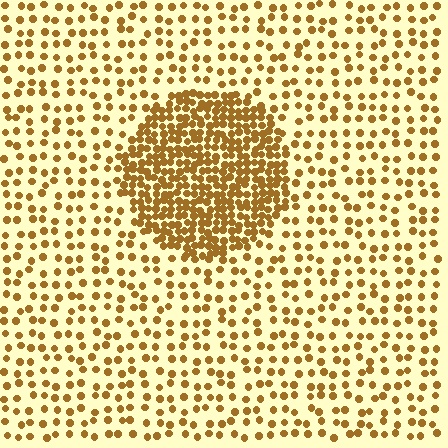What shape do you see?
I see a circle.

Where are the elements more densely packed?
The elements are more densely packed inside the circle boundary.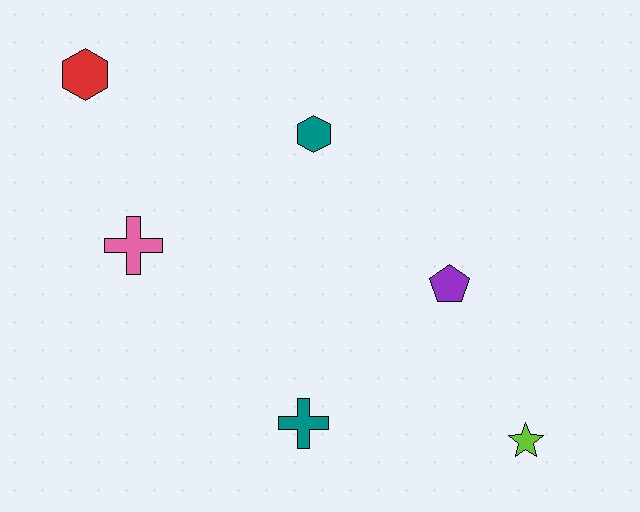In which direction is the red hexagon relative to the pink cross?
The red hexagon is above the pink cross.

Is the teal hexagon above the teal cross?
Yes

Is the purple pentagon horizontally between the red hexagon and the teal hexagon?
No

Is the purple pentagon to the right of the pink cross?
Yes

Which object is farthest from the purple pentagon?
The red hexagon is farthest from the purple pentagon.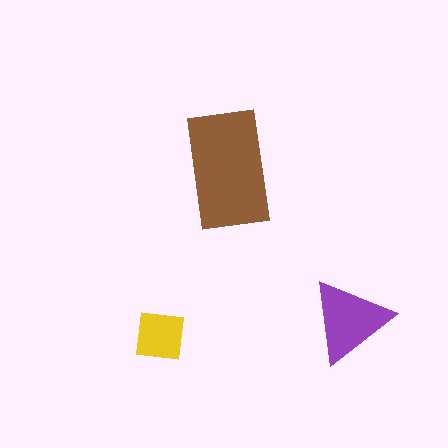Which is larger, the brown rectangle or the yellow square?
The brown rectangle.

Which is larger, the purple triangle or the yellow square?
The purple triangle.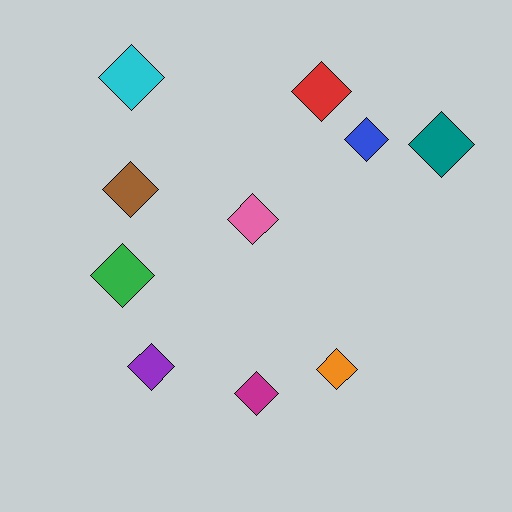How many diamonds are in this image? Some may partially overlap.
There are 10 diamonds.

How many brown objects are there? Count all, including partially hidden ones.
There is 1 brown object.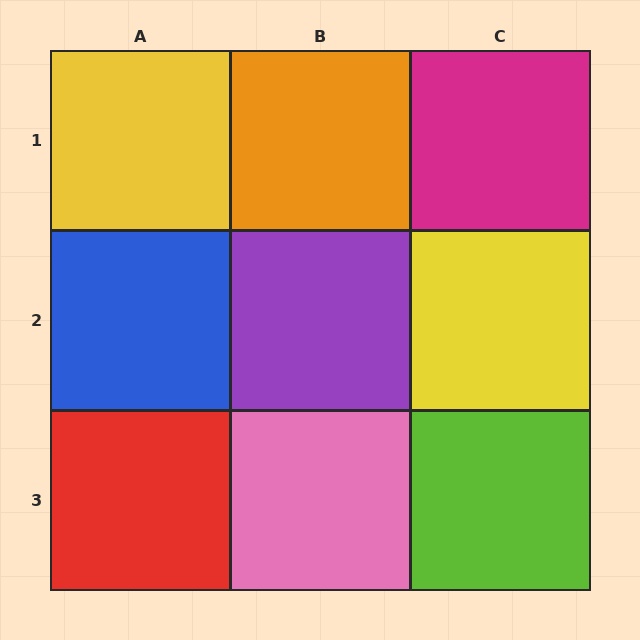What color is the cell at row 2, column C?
Yellow.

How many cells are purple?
1 cell is purple.